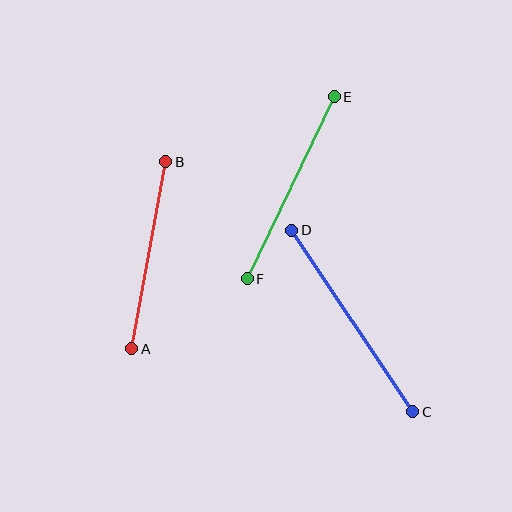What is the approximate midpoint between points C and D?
The midpoint is at approximately (352, 321) pixels.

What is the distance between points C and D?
The distance is approximately 218 pixels.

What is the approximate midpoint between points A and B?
The midpoint is at approximately (149, 255) pixels.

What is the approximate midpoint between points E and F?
The midpoint is at approximately (291, 188) pixels.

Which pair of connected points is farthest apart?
Points C and D are farthest apart.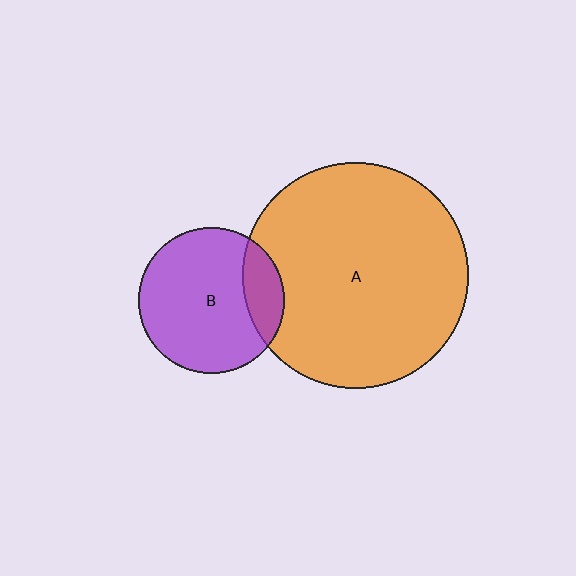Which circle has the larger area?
Circle A (orange).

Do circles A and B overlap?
Yes.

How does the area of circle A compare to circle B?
Approximately 2.4 times.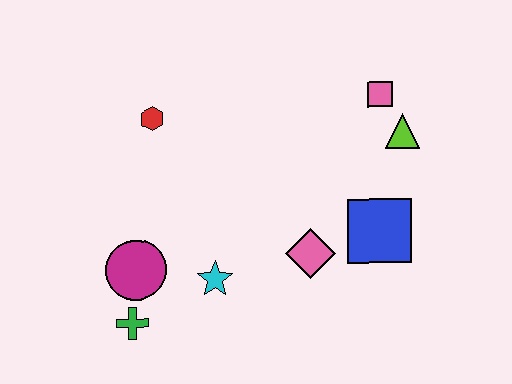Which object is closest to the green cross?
The magenta circle is closest to the green cross.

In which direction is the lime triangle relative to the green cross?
The lime triangle is to the right of the green cross.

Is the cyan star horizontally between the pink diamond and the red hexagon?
Yes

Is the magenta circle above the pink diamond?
No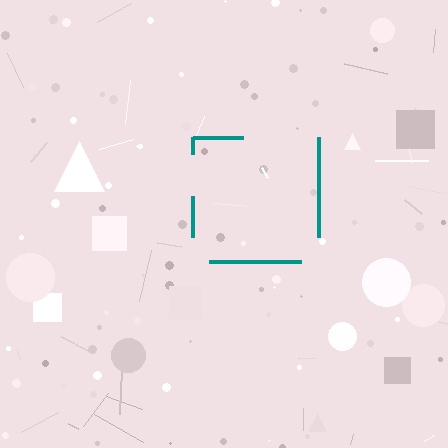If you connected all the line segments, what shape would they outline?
They would outline a square.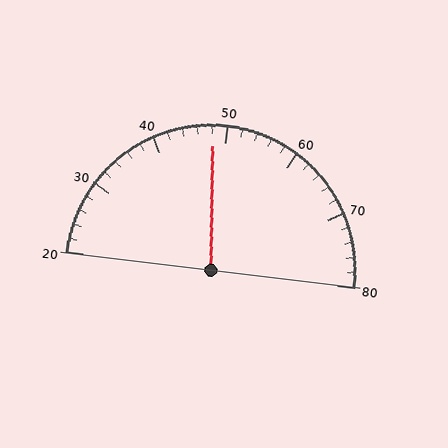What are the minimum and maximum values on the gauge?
The gauge ranges from 20 to 80.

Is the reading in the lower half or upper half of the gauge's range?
The reading is in the lower half of the range (20 to 80).